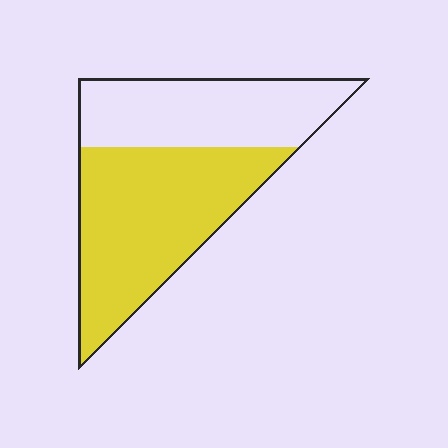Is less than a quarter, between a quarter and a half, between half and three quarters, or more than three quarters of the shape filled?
Between half and three quarters.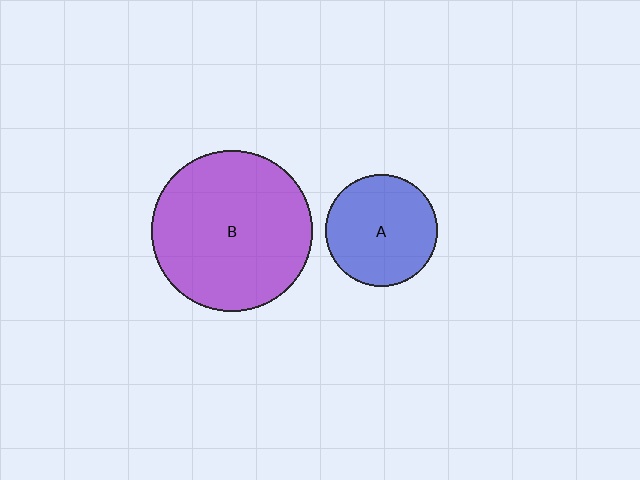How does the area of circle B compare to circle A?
Approximately 2.1 times.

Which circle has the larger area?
Circle B (purple).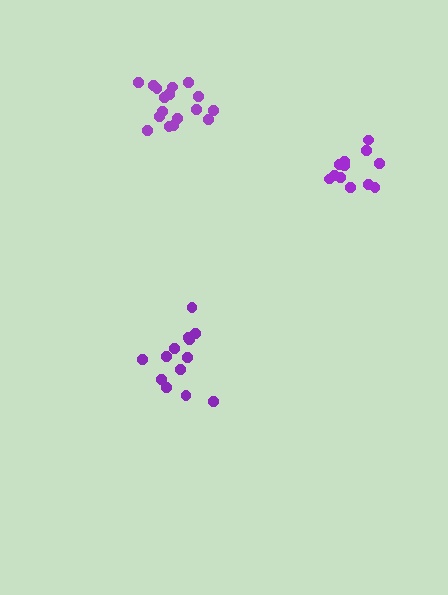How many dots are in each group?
Group 1: 12 dots, Group 2: 18 dots, Group 3: 13 dots (43 total).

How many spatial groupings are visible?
There are 3 spatial groupings.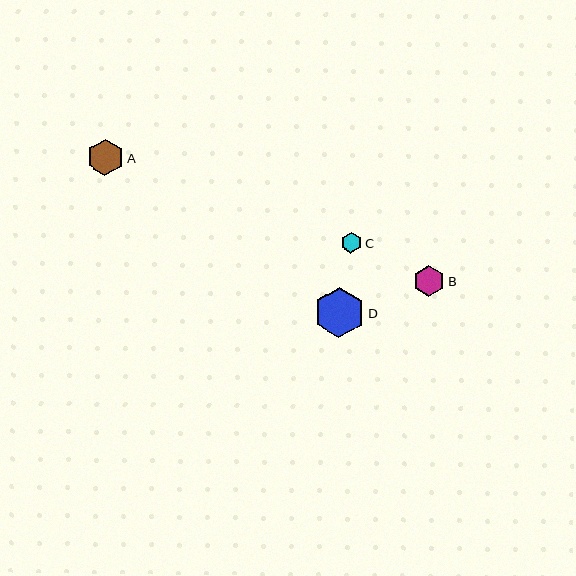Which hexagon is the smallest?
Hexagon C is the smallest with a size of approximately 21 pixels.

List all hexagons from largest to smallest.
From largest to smallest: D, A, B, C.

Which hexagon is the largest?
Hexagon D is the largest with a size of approximately 50 pixels.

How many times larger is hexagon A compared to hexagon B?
Hexagon A is approximately 1.1 times the size of hexagon B.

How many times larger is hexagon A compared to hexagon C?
Hexagon A is approximately 1.7 times the size of hexagon C.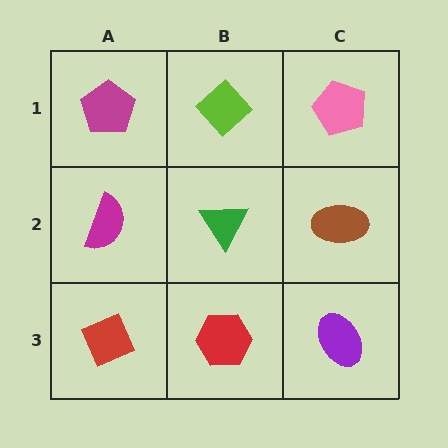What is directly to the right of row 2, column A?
A green triangle.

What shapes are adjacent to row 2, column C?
A pink pentagon (row 1, column C), a purple ellipse (row 3, column C), a green triangle (row 2, column B).